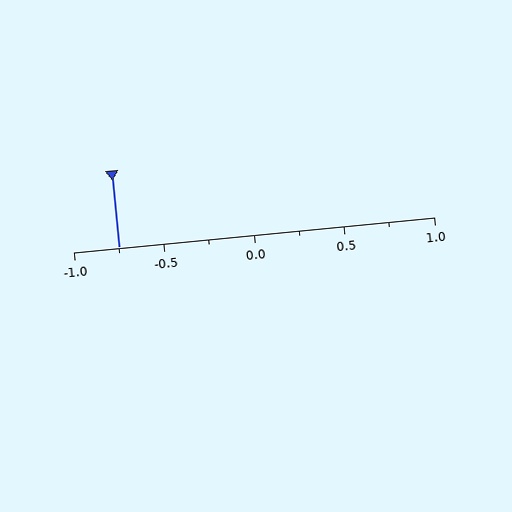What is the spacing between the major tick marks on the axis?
The major ticks are spaced 0.5 apart.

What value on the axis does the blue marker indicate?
The marker indicates approximately -0.75.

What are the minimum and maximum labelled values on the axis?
The axis runs from -1.0 to 1.0.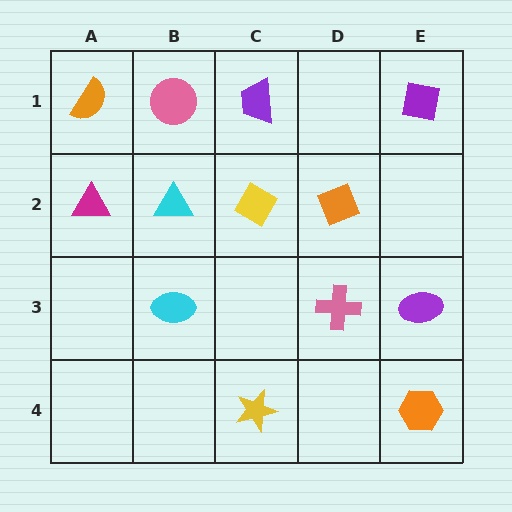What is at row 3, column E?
A purple ellipse.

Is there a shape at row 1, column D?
No, that cell is empty.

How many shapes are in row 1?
4 shapes.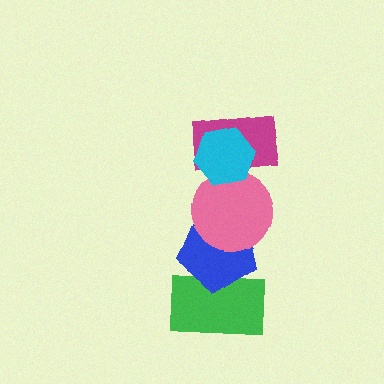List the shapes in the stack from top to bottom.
From top to bottom: the cyan hexagon, the magenta rectangle, the pink circle, the blue pentagon, the green rectangle.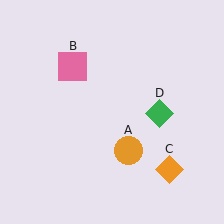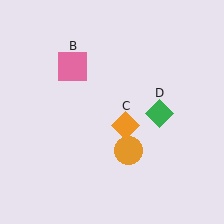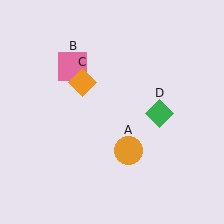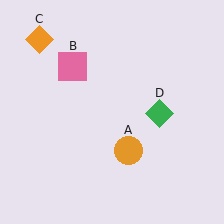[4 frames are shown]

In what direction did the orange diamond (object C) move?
The orange diamond (object C) moved up and to the left.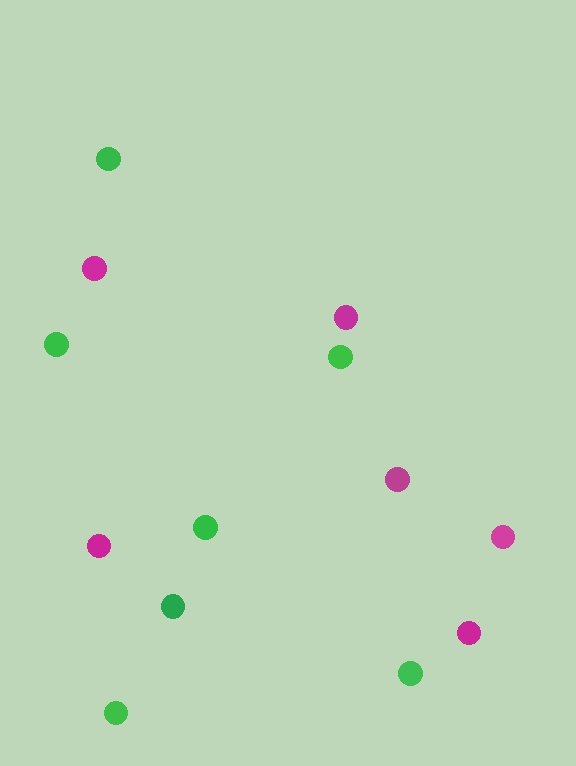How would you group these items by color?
There are 2 groups: one group of green circles (7) and one group of magenta circles (6).